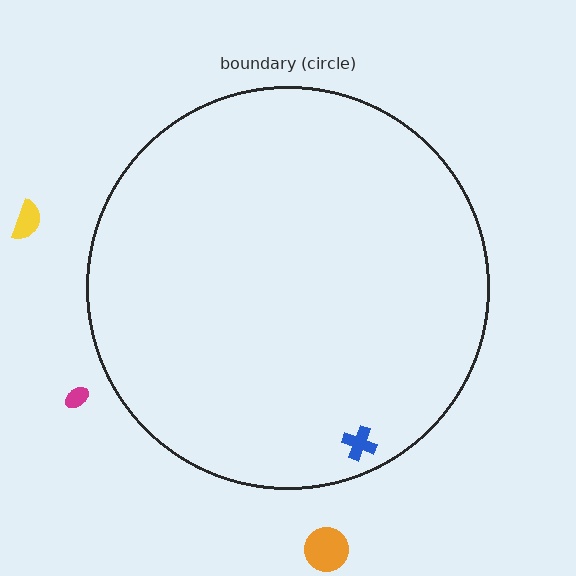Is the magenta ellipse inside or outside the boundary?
Outside.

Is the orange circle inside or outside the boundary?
Outside.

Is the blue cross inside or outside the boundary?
Inside.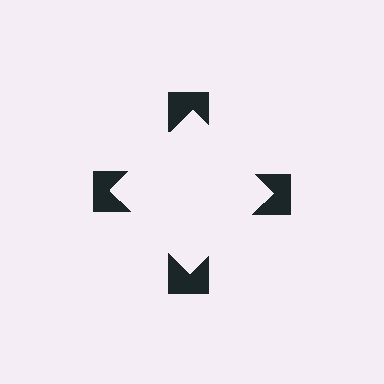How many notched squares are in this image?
There are 4 — one at each vertex of the illusory square.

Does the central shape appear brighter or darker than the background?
It typically appears slightly brighter than the background, even though no actual brightness change is drawn.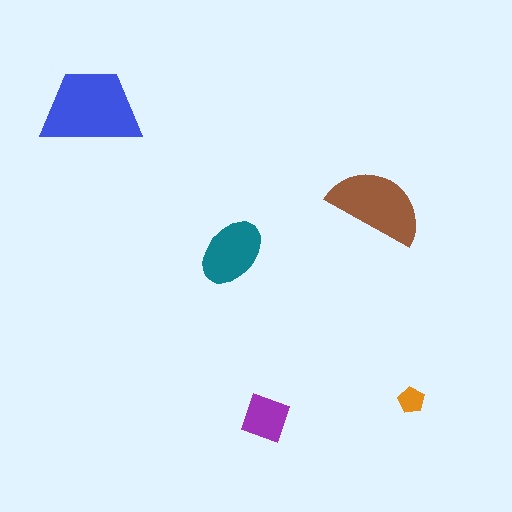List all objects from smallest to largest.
The orange pentagon, the purple square, the teal ellipse, the brown semicircle, the blue trapezoid.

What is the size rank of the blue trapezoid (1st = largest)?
1st.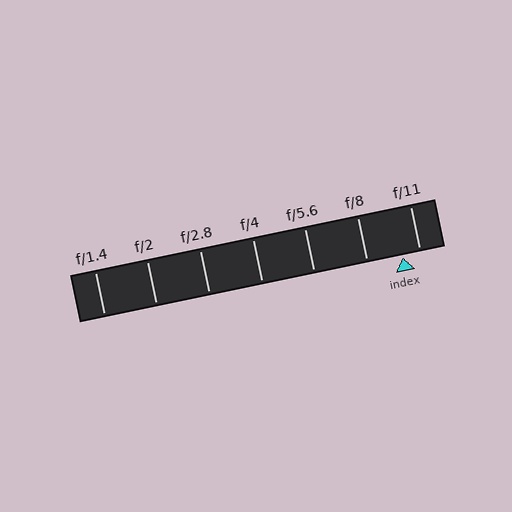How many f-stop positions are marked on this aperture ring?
There are 7 f-stop positions marked.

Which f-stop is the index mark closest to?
The index mark is closest to f/11.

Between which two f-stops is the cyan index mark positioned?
The index mark is between f/8 and f/11.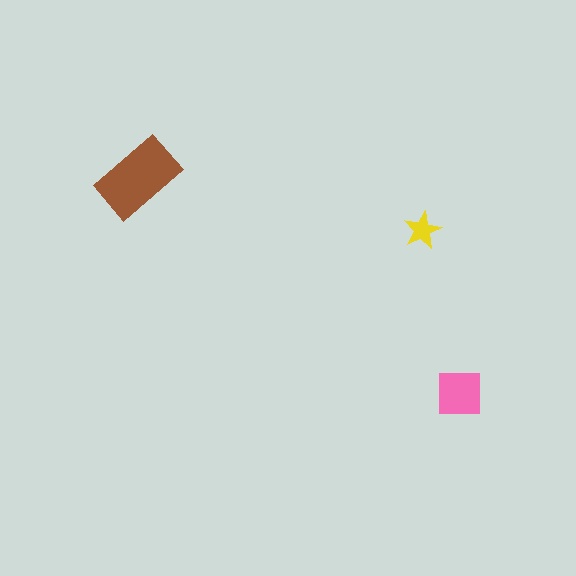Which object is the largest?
The brown rectangle.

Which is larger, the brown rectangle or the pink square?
The brown rectangle.